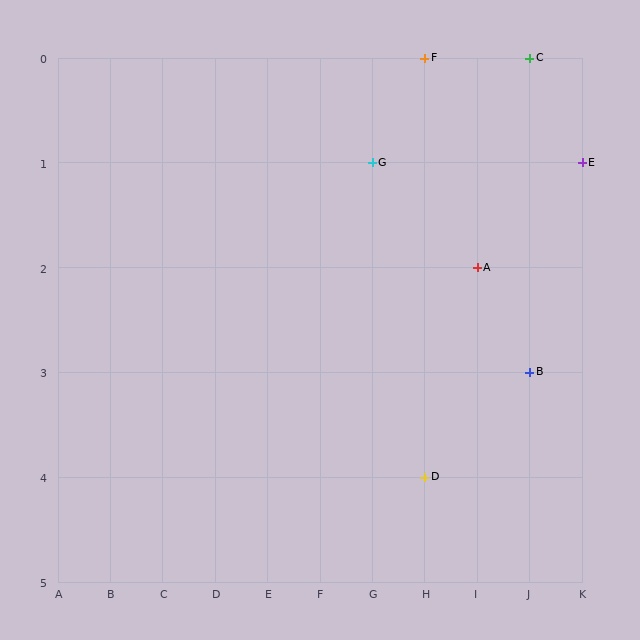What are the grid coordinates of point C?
Point C is at grid coordinates (J, 0).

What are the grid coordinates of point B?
Point B is at grid coordinates (J, 3).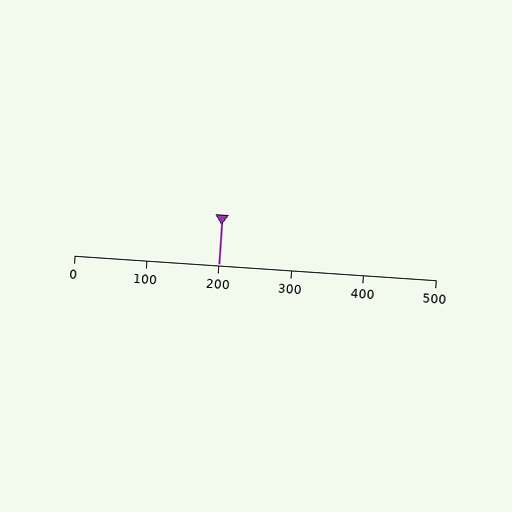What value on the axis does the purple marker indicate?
The marker indicates approximately 200.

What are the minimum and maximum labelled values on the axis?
The axis runs from 0 to 500.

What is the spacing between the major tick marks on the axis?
The major ticks are spaced 100 apart.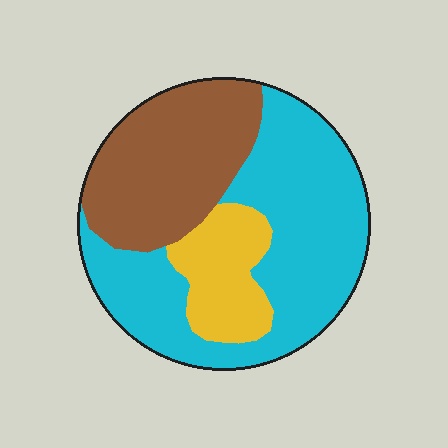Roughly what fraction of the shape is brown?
Brown covers roughly 30% of the shape.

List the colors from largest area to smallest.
From largest to smallest: cyan, brown, yellow.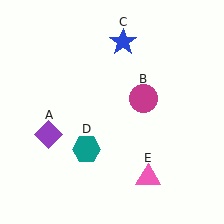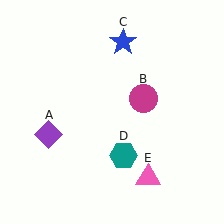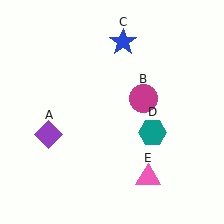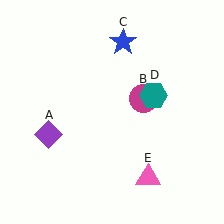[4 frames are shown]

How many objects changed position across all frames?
1 object changed position: teal hexagon (object D).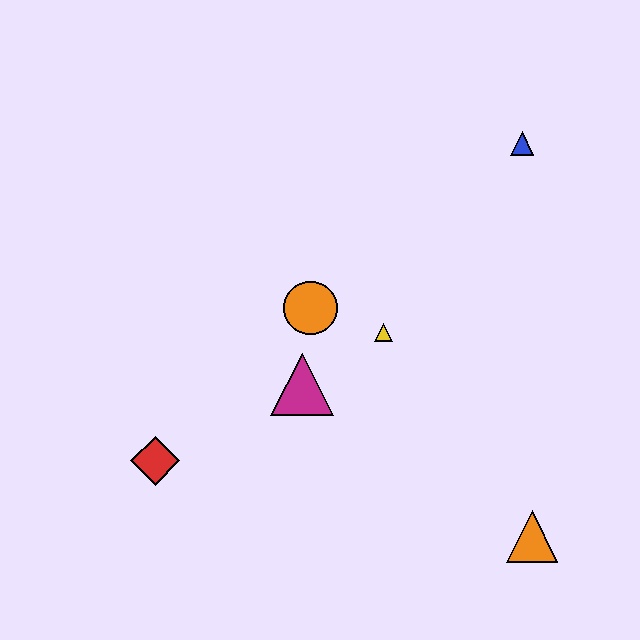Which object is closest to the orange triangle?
The yellow triangle is closest to the orange triangle.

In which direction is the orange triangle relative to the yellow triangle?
The orange triangle is below the yellow triangle.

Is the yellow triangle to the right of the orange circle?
Yes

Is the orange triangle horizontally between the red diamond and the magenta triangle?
No